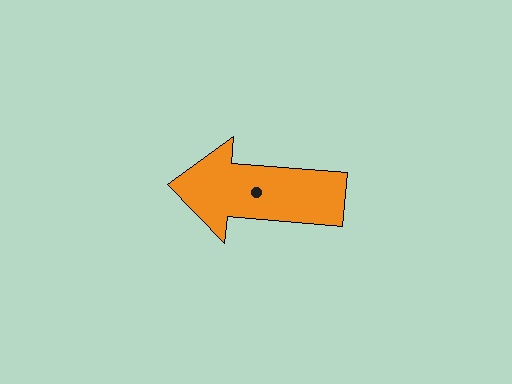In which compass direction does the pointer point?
West.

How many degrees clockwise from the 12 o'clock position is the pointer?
Approximately 275 degrees.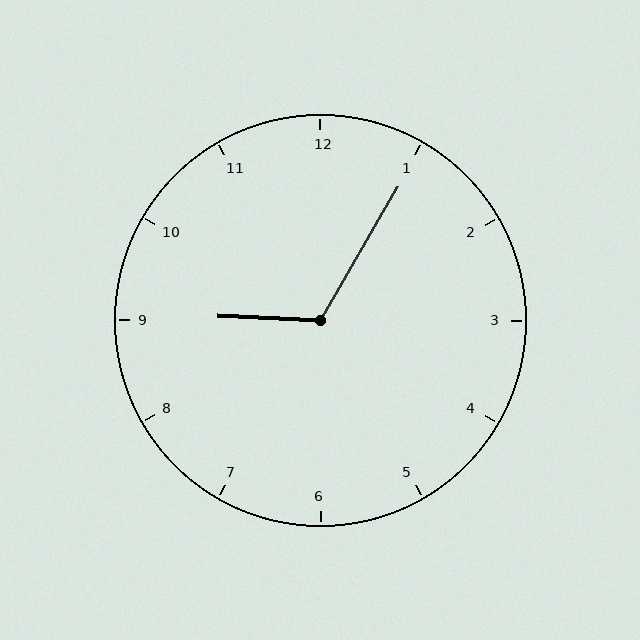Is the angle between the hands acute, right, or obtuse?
It is obtuse.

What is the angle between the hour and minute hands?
Approximately 118 degrees.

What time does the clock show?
9:05.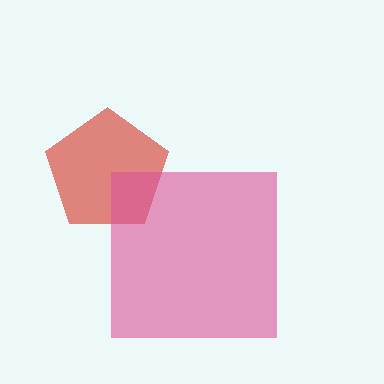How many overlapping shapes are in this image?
There are 2 overlapping shapes in the image.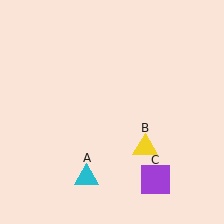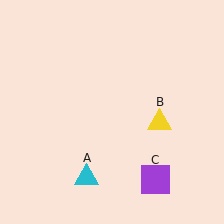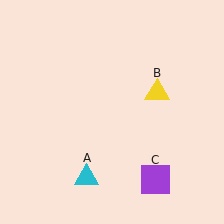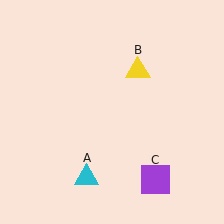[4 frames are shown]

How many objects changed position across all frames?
1 object changed position: yellow triangle (object B).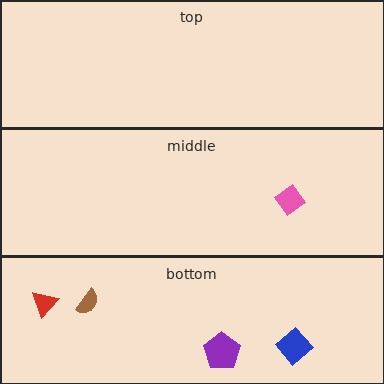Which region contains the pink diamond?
The middle region.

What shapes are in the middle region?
The pink diamond.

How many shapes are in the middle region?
1.